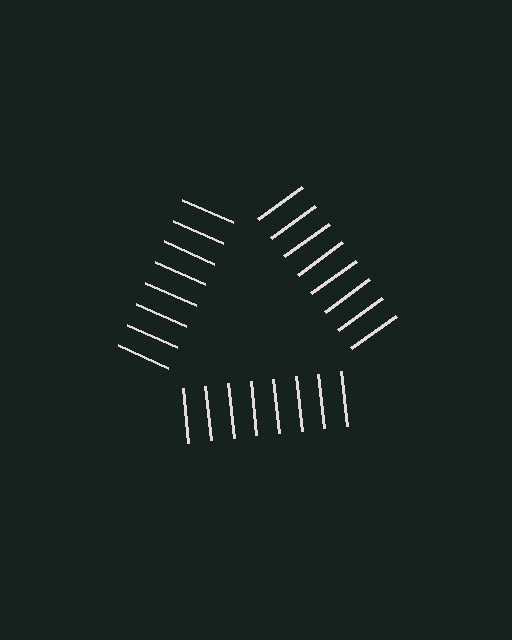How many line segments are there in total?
24 — 8 along each of the 3 edges.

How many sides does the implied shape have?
3 sides — the line-ends trace a triangle.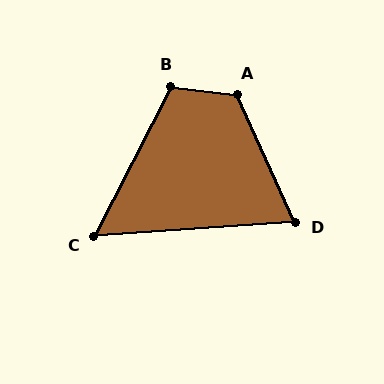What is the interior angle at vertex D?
Approximately 70 degrees (acute).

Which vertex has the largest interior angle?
A, at approximately 121 degrees.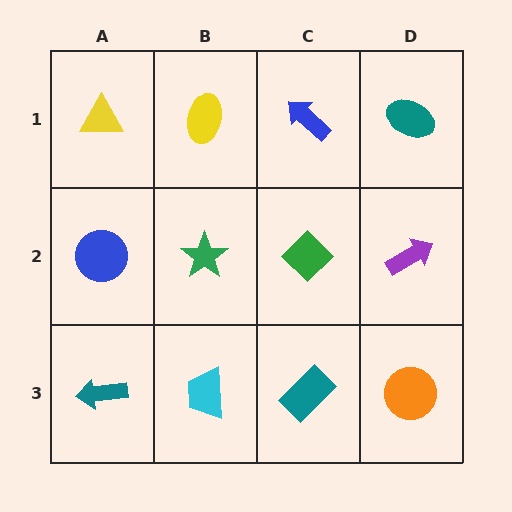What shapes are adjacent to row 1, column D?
A purple arrow (row 2, column D), a blue arrow (row 1, column C).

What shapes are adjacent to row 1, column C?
A green diamond (row 2, column C), a yellow ellipse (row 1, column B), a teal ellipse (row 1, column D).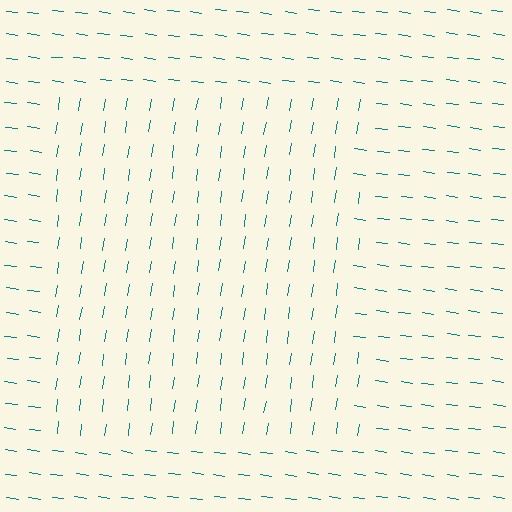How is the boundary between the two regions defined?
The boundary is defined purely by a change in line orientation (approximately 89 degrees difference). All lines are the same color and thickness.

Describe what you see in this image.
The image is filled with small teal line segments. A rectangle region in the image has lines oriented differently from the surrounding lines, creating a visible texture boundary.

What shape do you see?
I see a rectangle.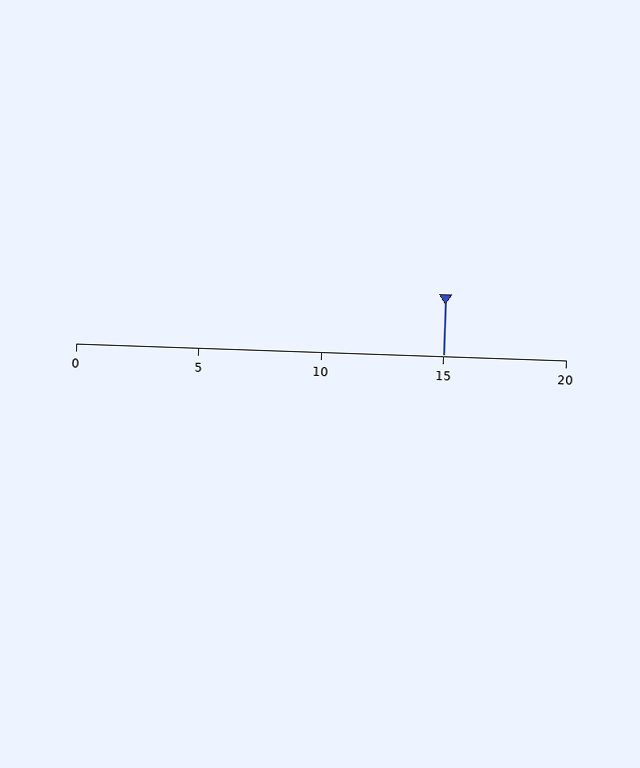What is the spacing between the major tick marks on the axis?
The major ticks are spaced 5 apart.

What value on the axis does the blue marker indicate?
The marker indicates approximately 15.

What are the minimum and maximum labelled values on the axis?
The axis runs from 0 to 20.